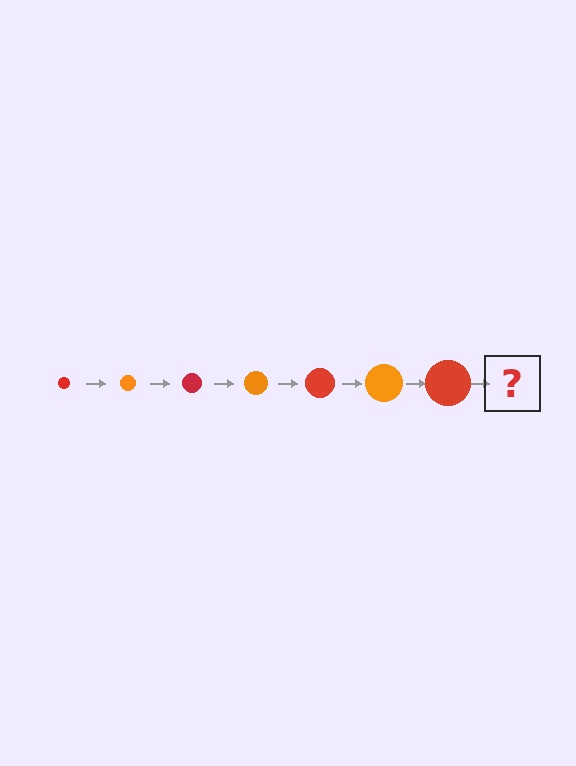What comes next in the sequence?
The next element should be an orange circle, larger than the previous one.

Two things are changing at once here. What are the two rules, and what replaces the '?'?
The two rules are that the circle grows larger each step and the color cycles through red and orange. The '?' should be an orange circle, larger than the previous one.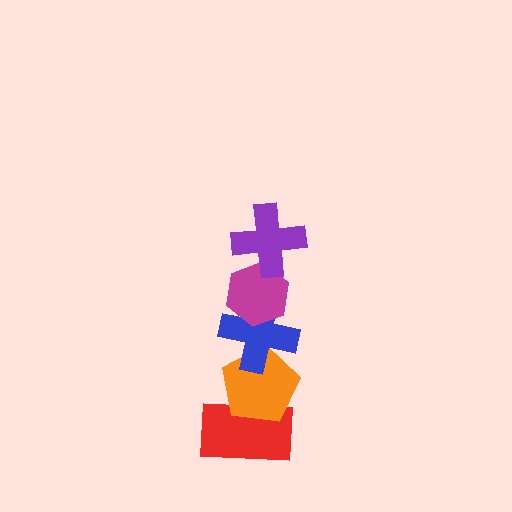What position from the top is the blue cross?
The blue cross is 3rd from the top.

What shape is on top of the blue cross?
The magenta hexagon is on top of the blue cross.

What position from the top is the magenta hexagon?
The magenta hexagon is 2nd from the top.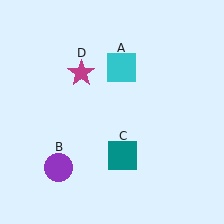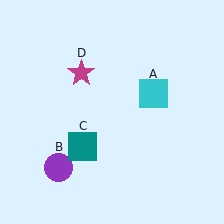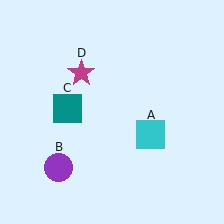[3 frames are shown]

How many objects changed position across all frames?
2 objects changed position: cyan square (object A), teal square (object C).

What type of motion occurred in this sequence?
The cyan square (object A), teal square (object C) rotated clockwise around the center of the scene.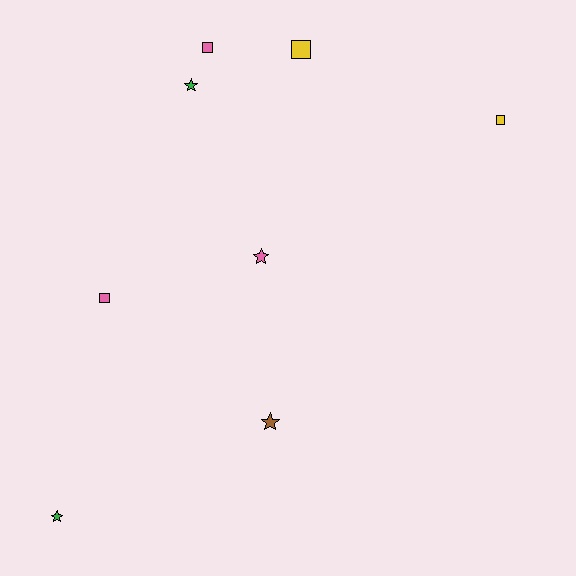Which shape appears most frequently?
Star, with 4 objects.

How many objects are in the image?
There are 8 objects.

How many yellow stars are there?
There are no yellow stars.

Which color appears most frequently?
Pink, with 3 objects.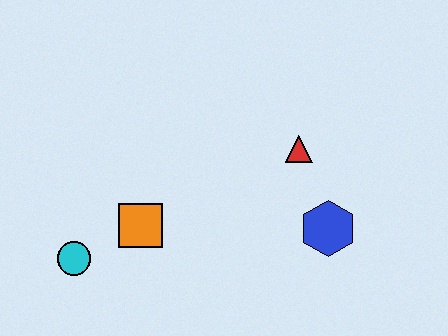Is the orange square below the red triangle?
Yes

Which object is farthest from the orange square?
The blue hexagon is farthest from the orange square.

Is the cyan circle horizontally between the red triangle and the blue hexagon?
No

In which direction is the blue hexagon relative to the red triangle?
The blue hexagon is below the red triangle.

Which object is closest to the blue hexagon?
The red triangle is closest to the blue hexagon.